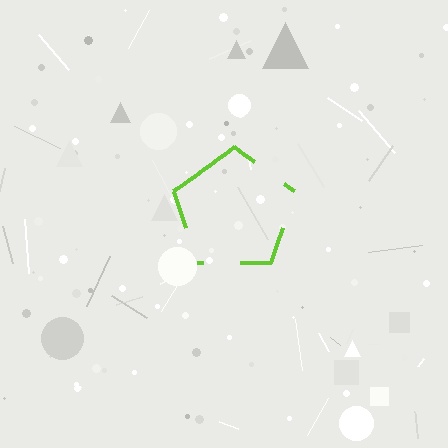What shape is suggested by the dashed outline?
The dashed outline suggests a pentagon.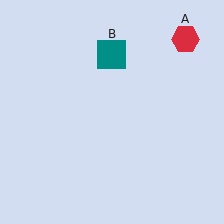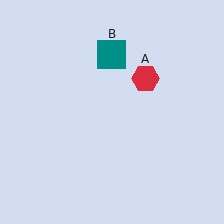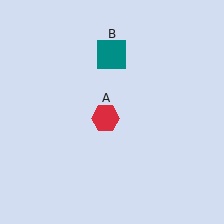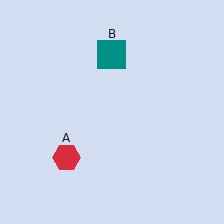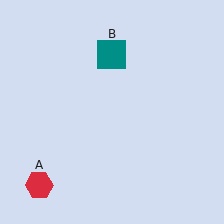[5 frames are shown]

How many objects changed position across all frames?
1 object changed position: red hexagon (object A).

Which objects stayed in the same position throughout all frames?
Teal square (object B) remained stationary.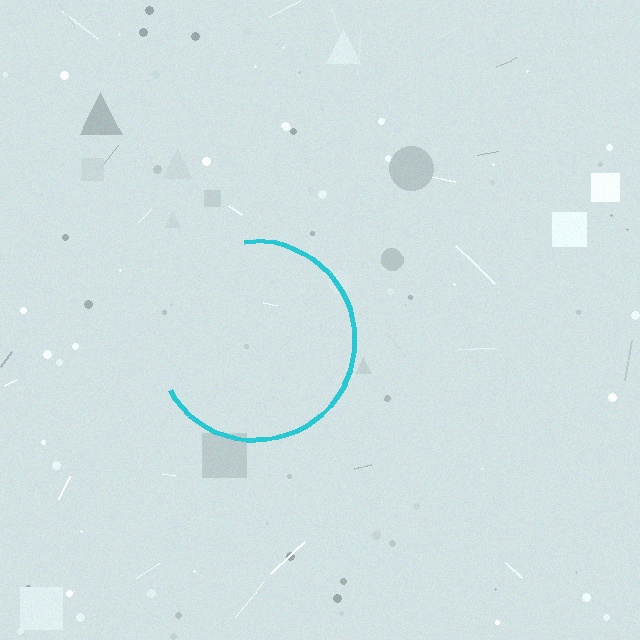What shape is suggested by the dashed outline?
The dashed outline suggests a circle.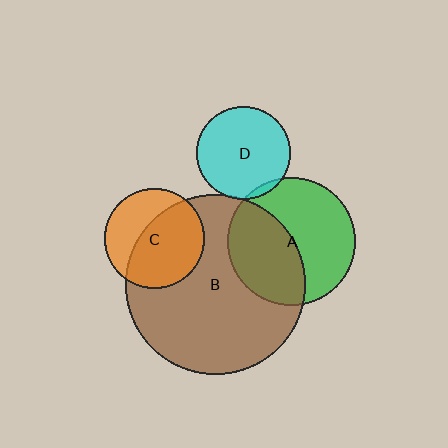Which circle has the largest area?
Circle B (brown).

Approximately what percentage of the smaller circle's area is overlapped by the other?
Approximately 5%.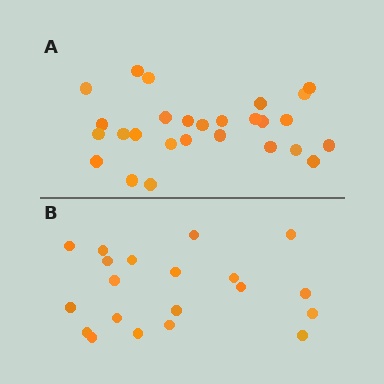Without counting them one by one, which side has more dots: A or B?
Region A (the top region) has more dots.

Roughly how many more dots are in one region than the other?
Region A has roughly 8 or so more dots than region B.